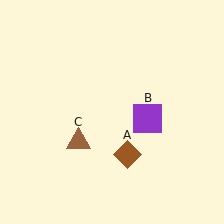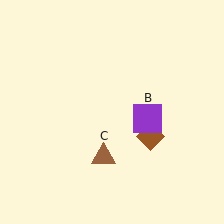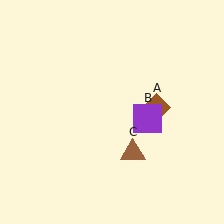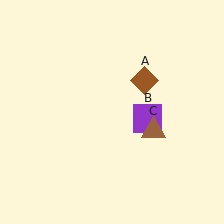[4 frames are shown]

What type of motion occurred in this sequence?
The brown diamond (object A), brown triangle (object C) rotated counterclockwise around the center of the scene.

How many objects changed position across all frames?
2 objects changed position: brown diamond (object A), brown triangle (object C).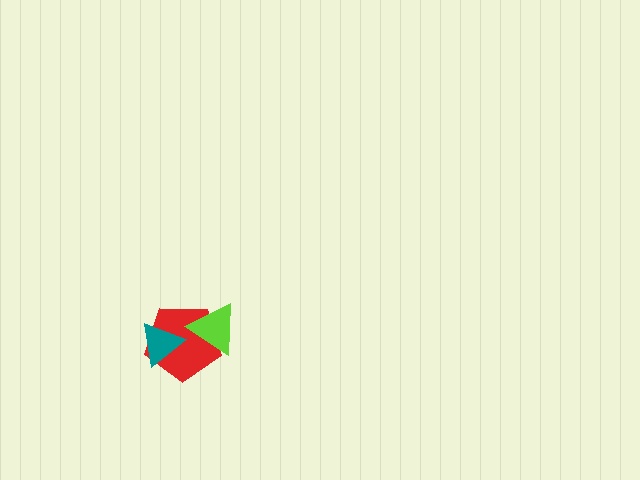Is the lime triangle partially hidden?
No, no other shape covers it.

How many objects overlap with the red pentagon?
2 objects overlap with the red pentagon.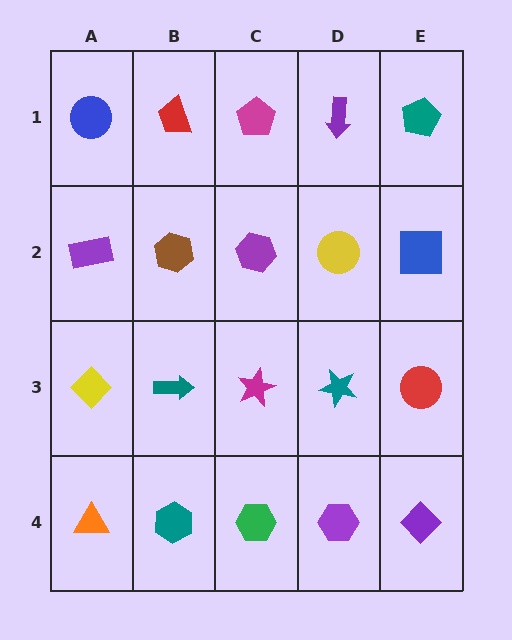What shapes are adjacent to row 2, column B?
A red trapezoid (row 1, column B), a teal arrow (row 3, column B), a purple rectangle (row 2, column A), a purple hexagon (row 2, column C).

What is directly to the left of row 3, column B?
A yellow diamond.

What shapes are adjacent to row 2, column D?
A purple arrow (row 1, column D), a teal star (row 3, column D), a purple hexagon (row 2, column C), a blue square (row 2, column E).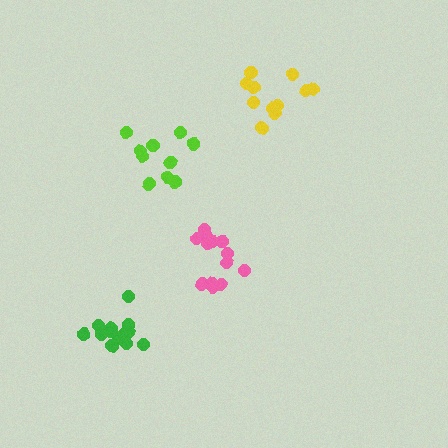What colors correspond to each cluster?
The clusters are colored: pink, yellow, green, lime.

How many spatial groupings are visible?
There are 4 spatial groupings.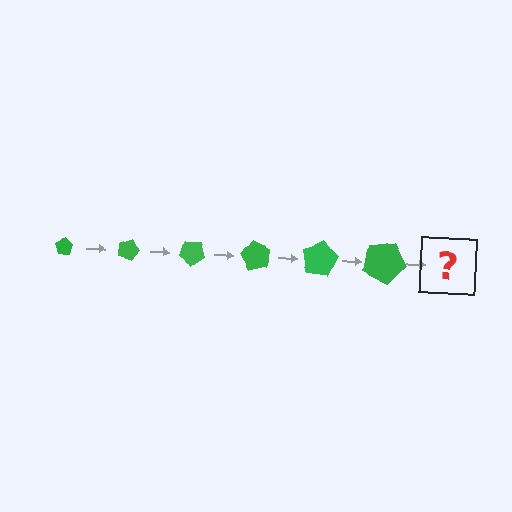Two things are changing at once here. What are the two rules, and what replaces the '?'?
The two rules are that the pentagon grows larger each step and it rotates 20 degrees each step. The '?' should be a pentagon, larger than the previous one and rotated 120 degrees from the start.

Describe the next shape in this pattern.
It should be a pentagon, larger than the previous one and rotated 120 degrees from the start.